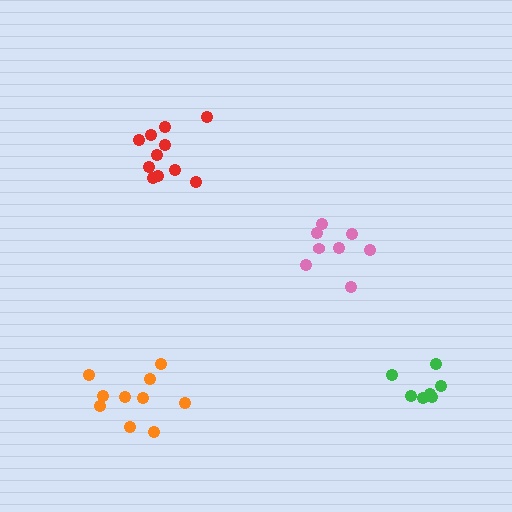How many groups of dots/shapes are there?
There are 4 groups.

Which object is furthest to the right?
The green cluster is rightmost.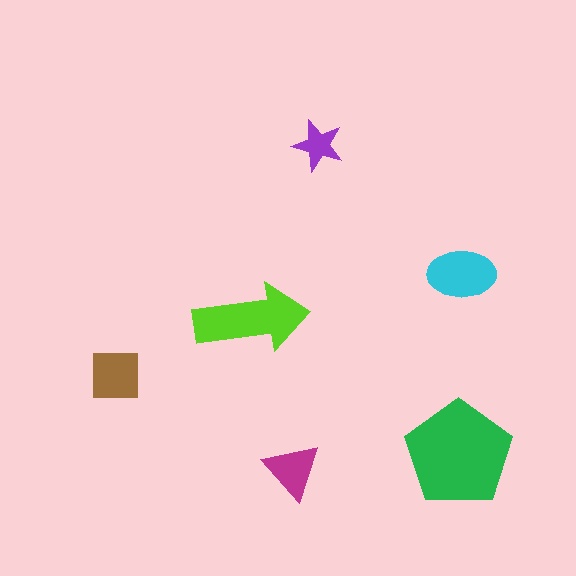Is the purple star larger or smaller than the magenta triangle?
Smaller.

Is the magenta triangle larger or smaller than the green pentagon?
Smaller.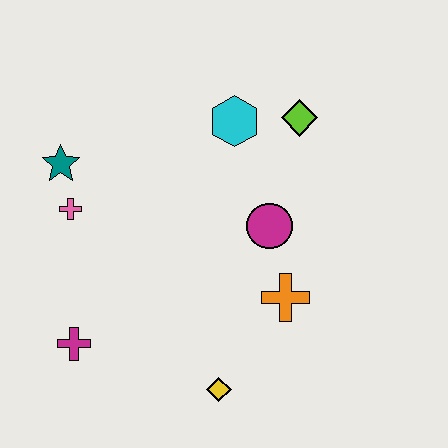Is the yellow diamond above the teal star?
No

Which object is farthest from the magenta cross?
The lime diamond is farthest from the magenta cross.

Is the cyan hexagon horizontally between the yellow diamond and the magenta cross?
No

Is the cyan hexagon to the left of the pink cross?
No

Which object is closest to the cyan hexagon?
The lime diamond is closest to the cyan hexagon.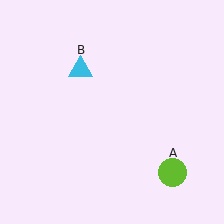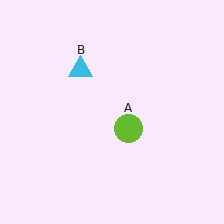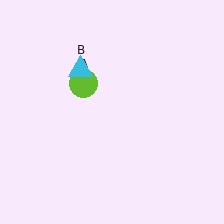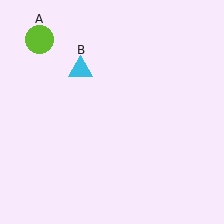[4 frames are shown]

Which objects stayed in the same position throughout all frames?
Cyan triangle (object B) remained stationary.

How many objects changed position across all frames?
1 object changed position: lime circle (object A).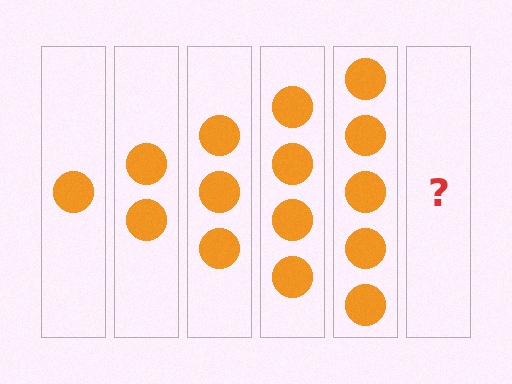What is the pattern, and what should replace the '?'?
The pattern is that each step adds one more circle. The '?' should be 6 circles.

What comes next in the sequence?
The next element should be 6 circles.